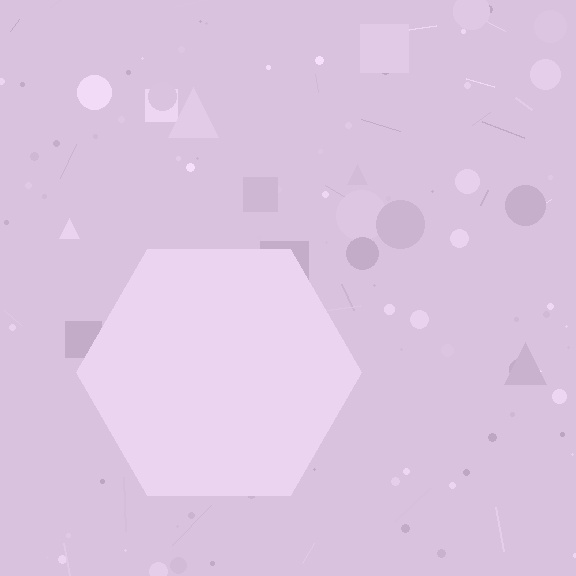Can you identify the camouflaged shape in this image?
The camouflaged shape is a hexagon.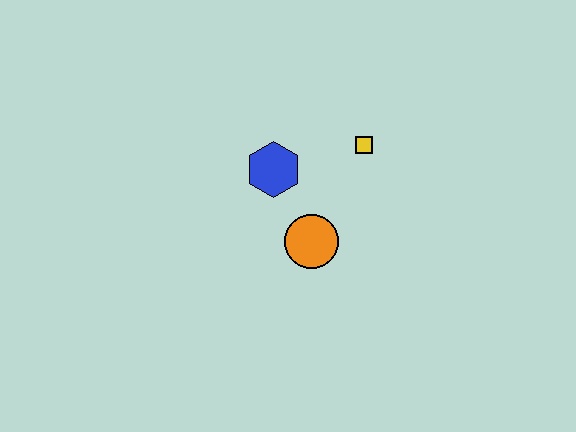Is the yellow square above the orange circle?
Yes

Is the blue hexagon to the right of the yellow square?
No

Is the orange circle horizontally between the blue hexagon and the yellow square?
Yes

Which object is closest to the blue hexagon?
The orange circle is closest to the blue hexagon.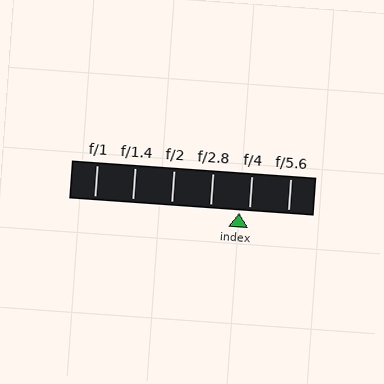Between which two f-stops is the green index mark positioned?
The index mark is between f/2.8 and f/4.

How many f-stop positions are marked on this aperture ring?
There are 6 f-stop positions marked.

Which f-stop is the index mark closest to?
The index mark is closest to f/4.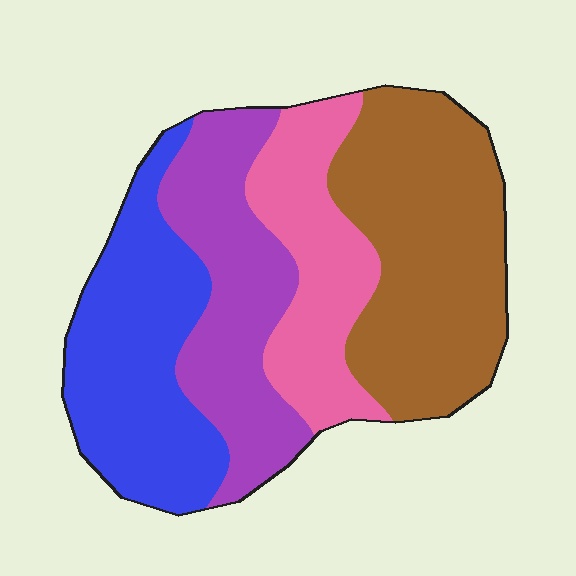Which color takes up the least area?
Pink, at roughly 20%.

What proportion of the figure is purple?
Purple covers 23% of the figure.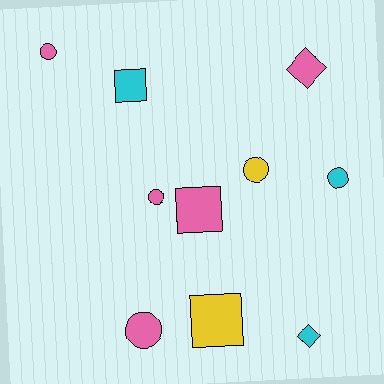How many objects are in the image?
There are 10 objects.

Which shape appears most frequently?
Circle, with 5 objects.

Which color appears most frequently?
Pink, with 5 objects.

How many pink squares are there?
There is 1 pink square.